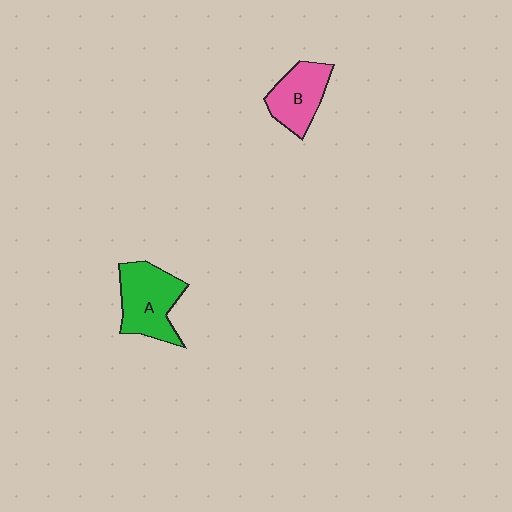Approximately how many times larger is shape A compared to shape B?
Approximately 1.3 times.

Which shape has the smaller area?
Shape B (pink).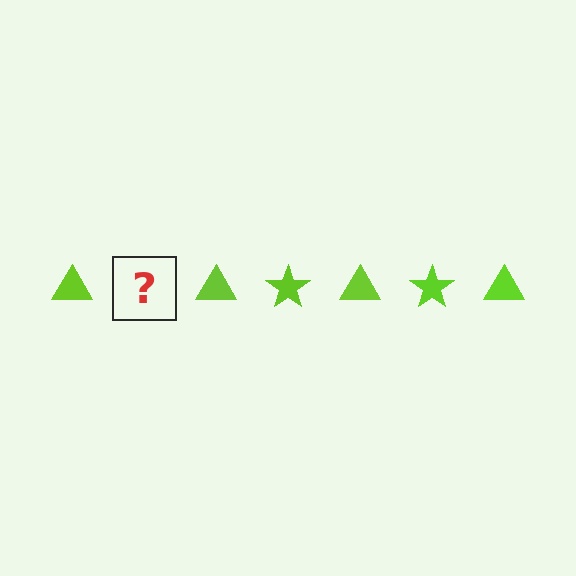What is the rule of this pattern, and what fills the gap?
The rule is that the pattern cycles through triangle, star shapes in lime. The gap should be filled with a lime star.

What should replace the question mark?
The question mark should be replaced with a lime star.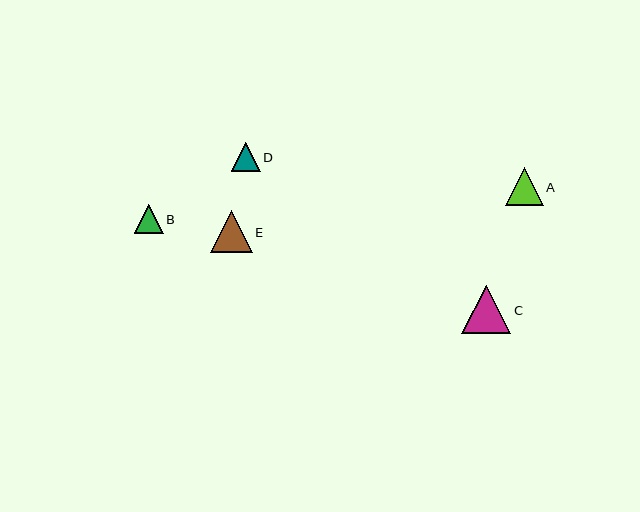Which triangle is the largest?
Triangle C is the largest with a size of approximately 49 pixels.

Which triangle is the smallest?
Triangle B is the smallest with a size of approximately 29 pixels.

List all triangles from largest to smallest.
From largest to smallest: C, E, A, D, B.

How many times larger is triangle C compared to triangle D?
Triangle C is approximately 1.7 times the size of triangle D.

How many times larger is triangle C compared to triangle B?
Triangle C is approximately 1.7 times the size of triangle B.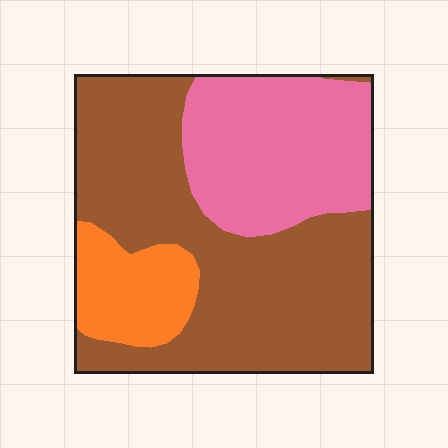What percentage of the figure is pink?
Pink covers 30% of the figure.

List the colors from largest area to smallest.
From largest to smallest: brown, pink, orange.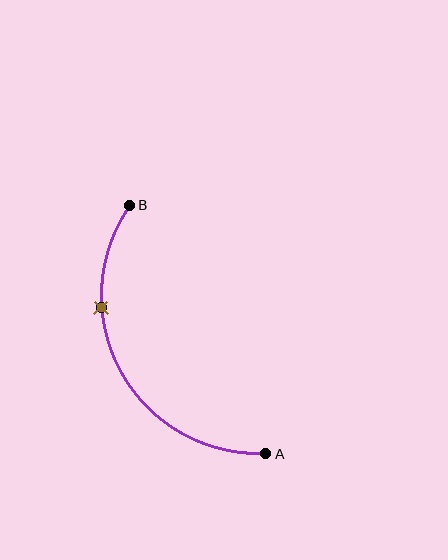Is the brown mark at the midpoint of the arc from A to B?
No. The brown mark lies on the arc but is closer to endpoint B. The arc midpoint would be at the point on the curve equidistant along the arc from both A and B.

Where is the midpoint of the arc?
The arc midpoint is the point on the curve farthest from the straight line joining A and B. It sits to the left of that line.